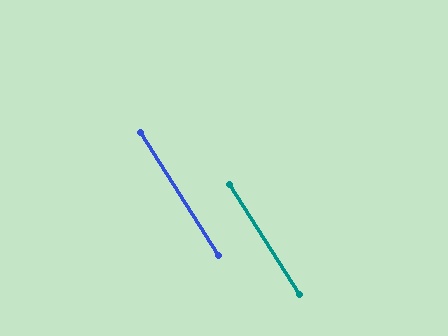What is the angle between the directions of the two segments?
Approximately 0 degrees.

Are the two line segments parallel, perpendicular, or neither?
Parallel — their directions differ by only 0.1°.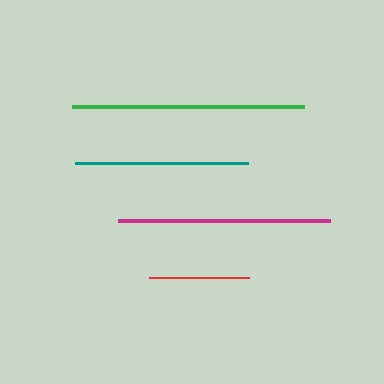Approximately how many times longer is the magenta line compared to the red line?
The magenta line is approximately 2.1 times the length of the red line.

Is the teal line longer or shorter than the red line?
The teal line is longer than the red line.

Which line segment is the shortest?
The red line is the shortest at approximately 101 pixels.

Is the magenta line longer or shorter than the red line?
The magenta line is longer than the red line.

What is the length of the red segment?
The red segment is approximately 101 pixels long.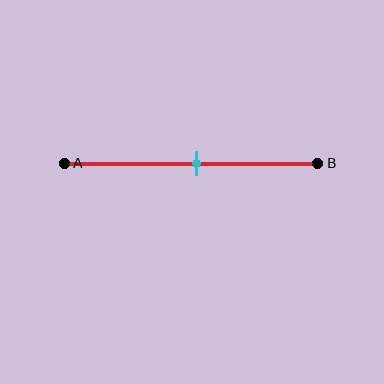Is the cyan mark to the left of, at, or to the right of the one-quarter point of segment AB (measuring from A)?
The cyan mark is to the right of the one-quarter point of segment AB.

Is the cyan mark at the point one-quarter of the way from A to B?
No, the mark is at about 50% from A, not at the 25% one-quarter point.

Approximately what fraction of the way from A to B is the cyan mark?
The cyan mark is approximately 50% of the way from A to B.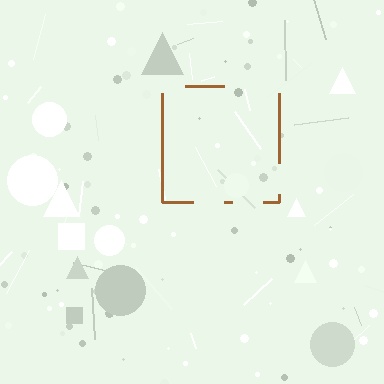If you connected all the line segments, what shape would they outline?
They would outline a square.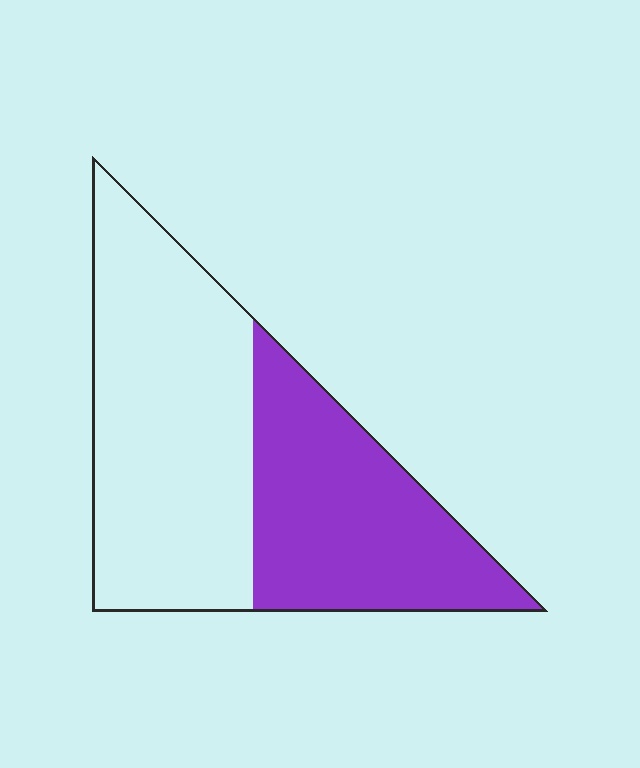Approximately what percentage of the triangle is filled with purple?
Approximately 40%.